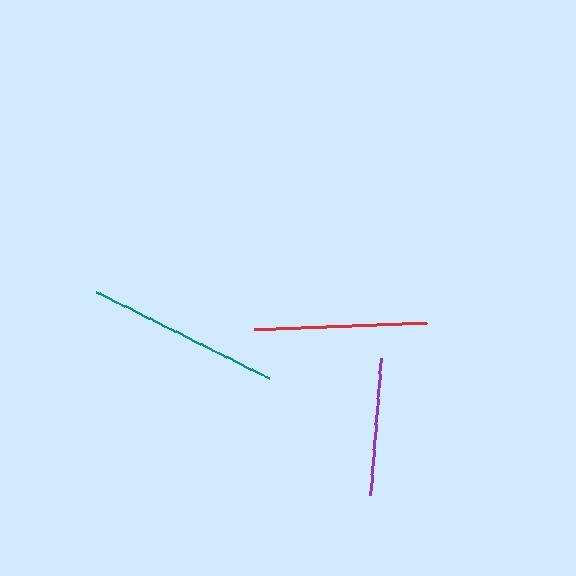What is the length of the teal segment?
The teal segment is approximately 194 pixels long.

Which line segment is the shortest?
The purple line is the shortest at approximately 136 pixels.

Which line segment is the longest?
The teal line is the longest at approximately 194 pixels.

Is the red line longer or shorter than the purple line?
The red line is longer than the purple line.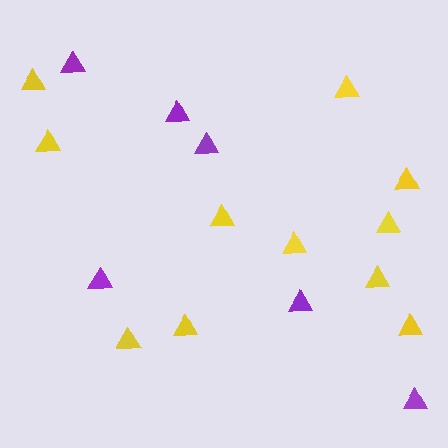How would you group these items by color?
There are 2 groups: one group of yellow triangles (11) and one group of purple triangles (6).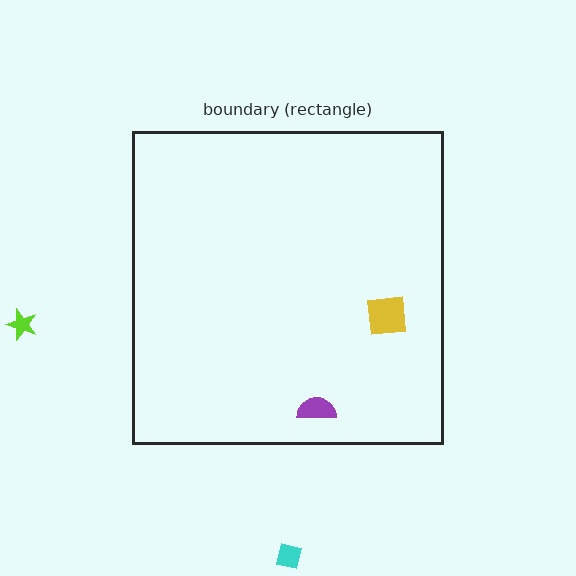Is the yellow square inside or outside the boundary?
Inside.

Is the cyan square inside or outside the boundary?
Outside.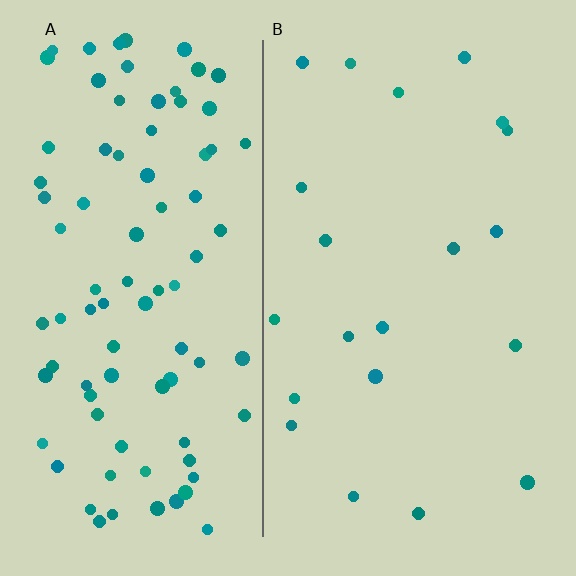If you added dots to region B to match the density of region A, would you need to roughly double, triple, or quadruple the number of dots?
Approximately quadruple.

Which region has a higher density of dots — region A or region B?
A (the left).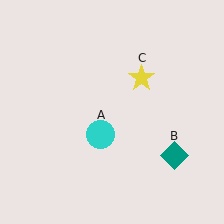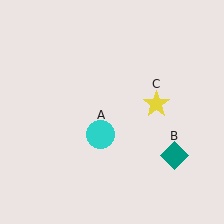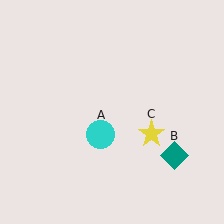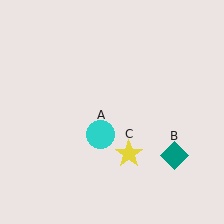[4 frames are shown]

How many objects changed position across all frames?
1 object changed position: yellow star (object C).